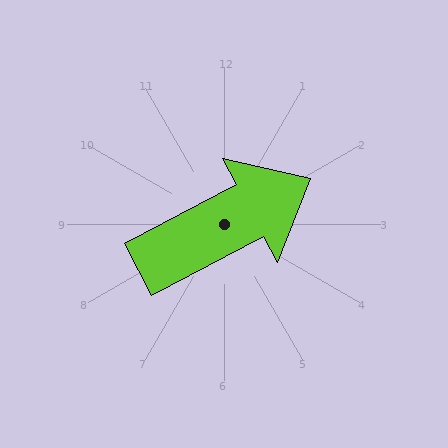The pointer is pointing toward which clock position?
Roughly 2 o'clock.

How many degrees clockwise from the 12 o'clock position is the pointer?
Approximately 62 degrees.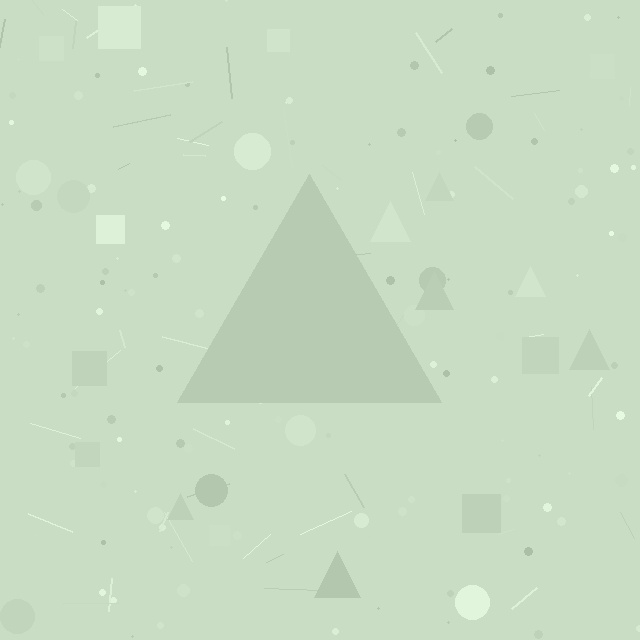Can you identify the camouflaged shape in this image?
The camouflaged shape is a triangle.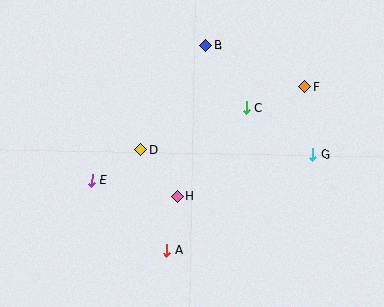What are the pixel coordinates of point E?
Point E is at (92, 181).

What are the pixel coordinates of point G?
Point G is at (313, 155).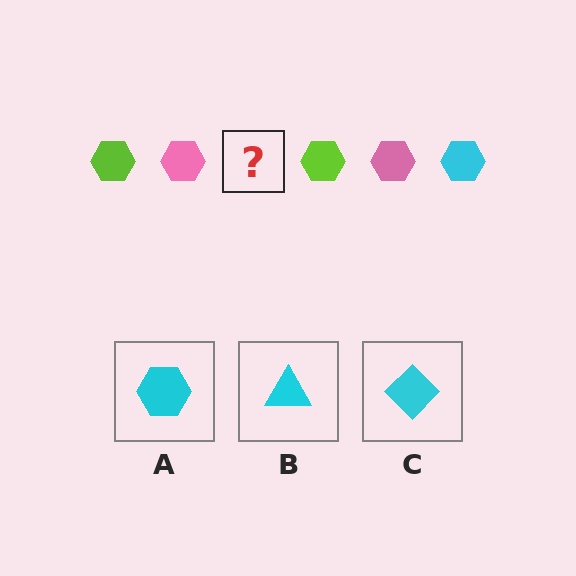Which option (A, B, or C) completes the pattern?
A.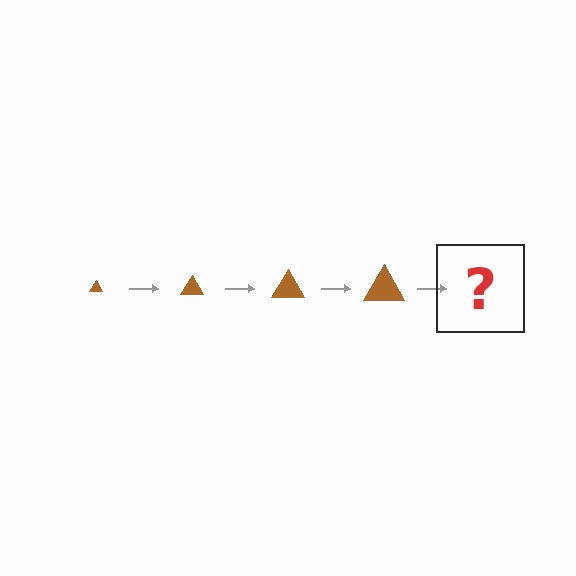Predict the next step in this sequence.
The next step is a brown triangle, larger than the previous one.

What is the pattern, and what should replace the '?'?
The pattern is that the triangle gets progressively larger each step. The '?' should be a brown triangle, larger than the previous one.